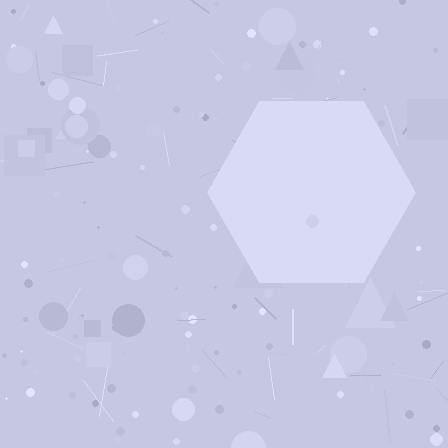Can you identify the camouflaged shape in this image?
The camouflaged shape is a hexagon.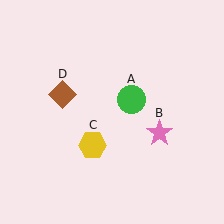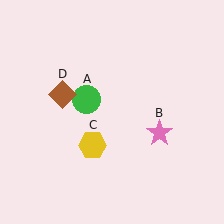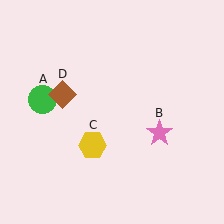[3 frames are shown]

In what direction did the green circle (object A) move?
The green circle (object A) moved left.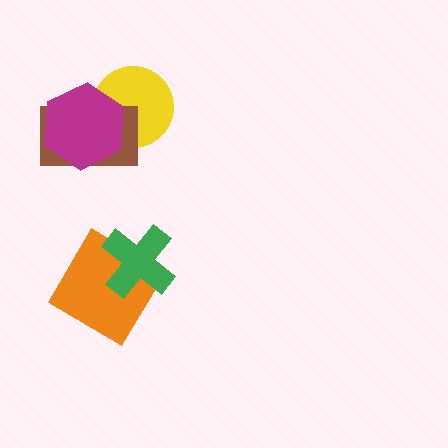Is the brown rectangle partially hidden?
Yes, it is partially covered by another shape.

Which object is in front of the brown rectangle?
The magenta hexagon is in front of the brown rectangle.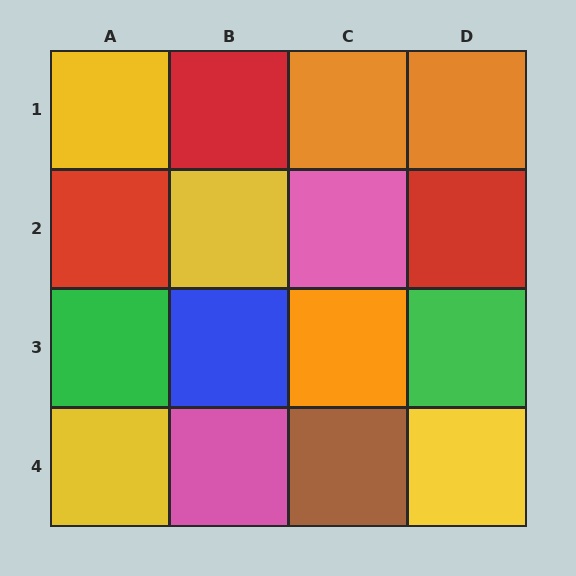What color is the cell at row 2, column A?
Red.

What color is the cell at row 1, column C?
Orange.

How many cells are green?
2 cells are green.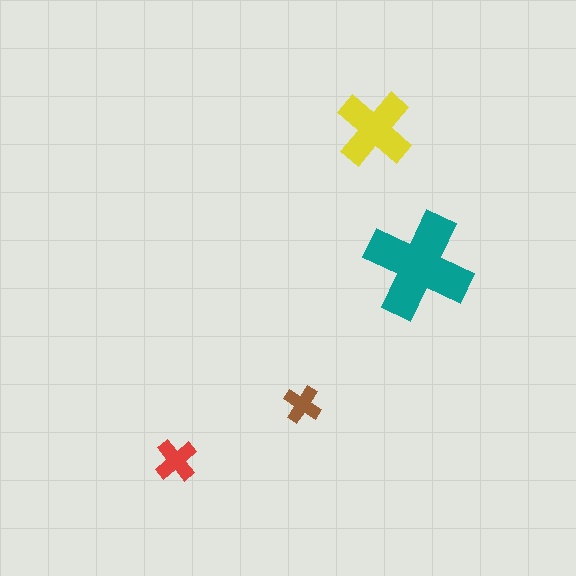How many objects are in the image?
There are 4 objects in the image.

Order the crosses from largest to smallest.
the teal one, the yellow one, the red one, the brown one.